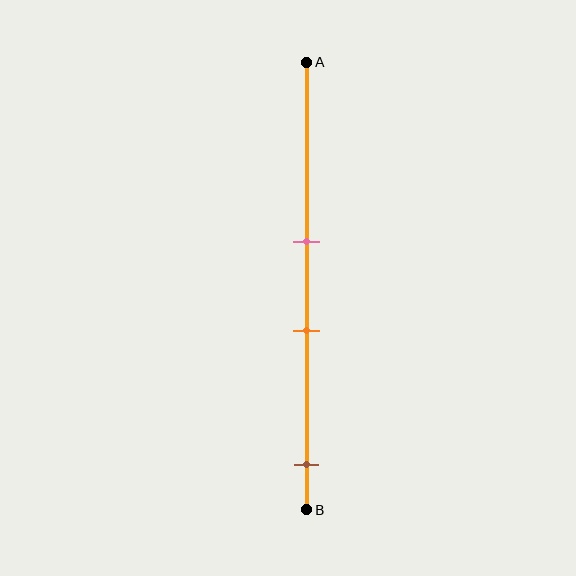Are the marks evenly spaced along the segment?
No, the marks are not evenly spaced.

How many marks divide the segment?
There are 3 marks dividing the segment.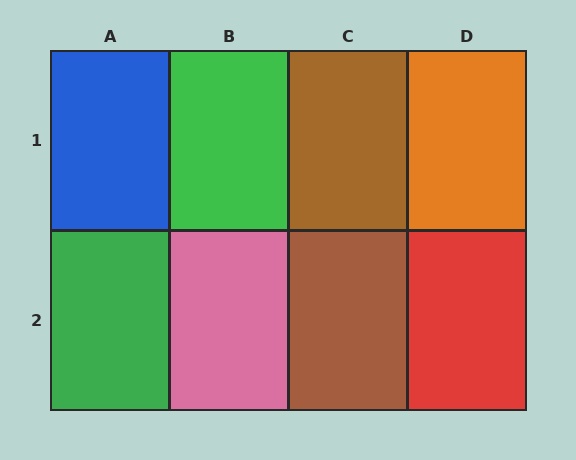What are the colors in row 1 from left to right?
Blue, green, brown, orange.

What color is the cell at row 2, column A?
Green.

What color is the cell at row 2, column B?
Pink.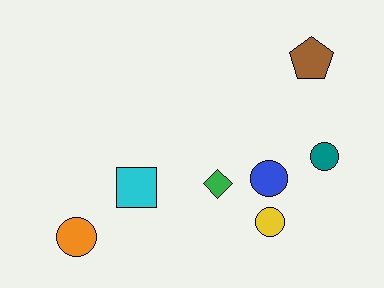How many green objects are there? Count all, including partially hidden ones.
There is 1 green object.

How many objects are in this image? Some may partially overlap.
There are 7 objects.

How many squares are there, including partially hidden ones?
There is 1 square.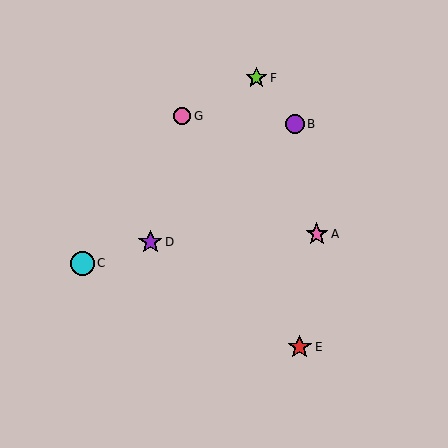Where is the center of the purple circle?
The center of the purple circle is at (295, 124).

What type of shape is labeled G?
Shape G is a pink circle.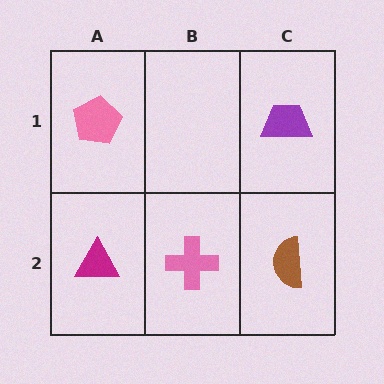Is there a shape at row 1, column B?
No, that cell is empty.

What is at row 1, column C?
A purple trapezoid.